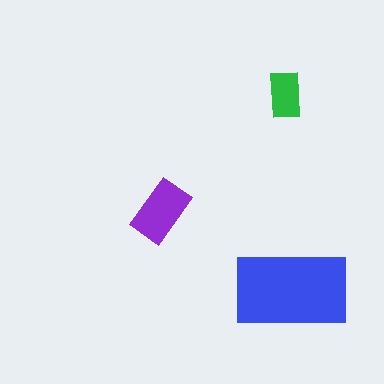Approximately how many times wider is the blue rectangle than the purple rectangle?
About 2 times wider.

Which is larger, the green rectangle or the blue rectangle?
The blue one.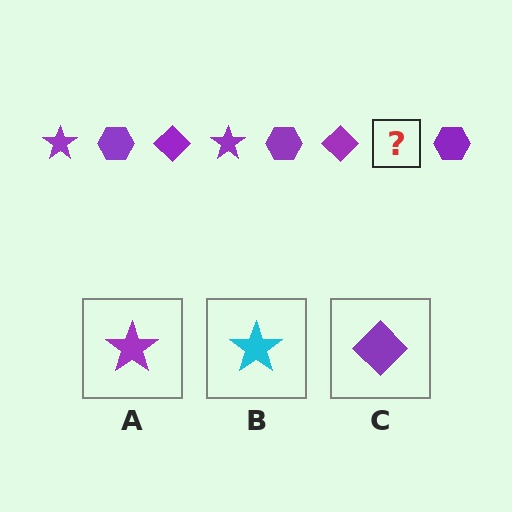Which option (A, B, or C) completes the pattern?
A.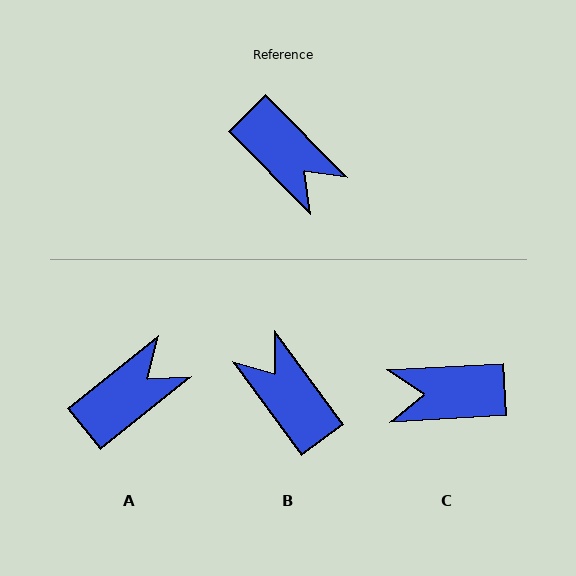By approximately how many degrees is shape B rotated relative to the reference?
Approximately 171 degrees counter-clockwise.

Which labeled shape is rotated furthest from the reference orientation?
B, about 171 degrees away.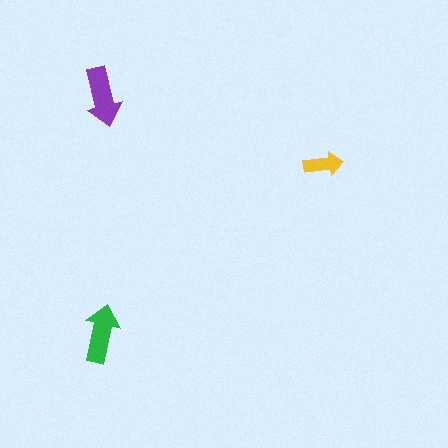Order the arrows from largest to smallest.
the purple one, the green one, the yellow one.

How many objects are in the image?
There are 3 objects in the image.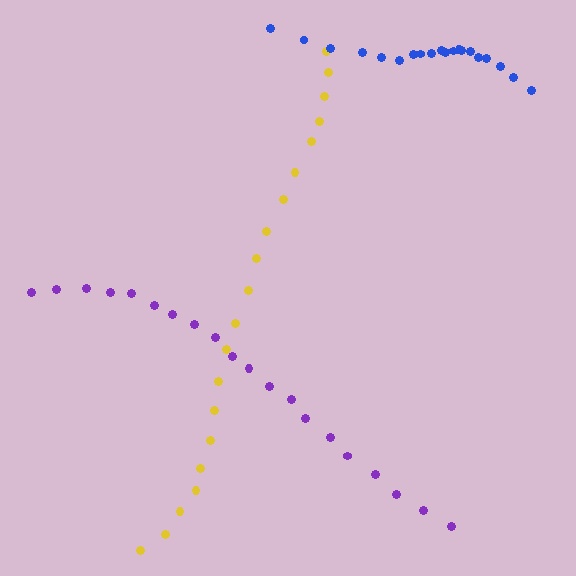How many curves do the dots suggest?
There are 3 distinct paths.